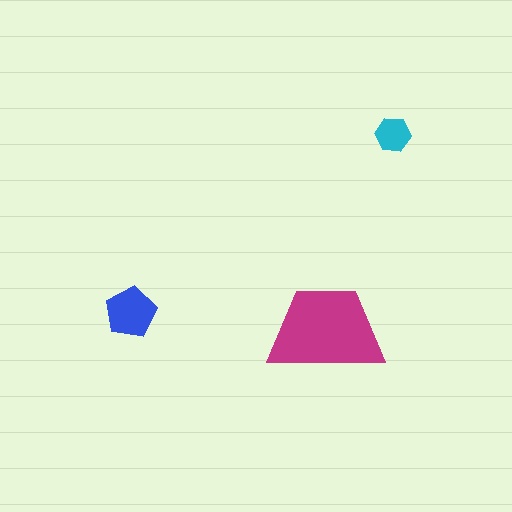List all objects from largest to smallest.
The magenta trapezoid, the blue pentagon, the cyan hexagon.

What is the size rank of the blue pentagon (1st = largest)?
2nd.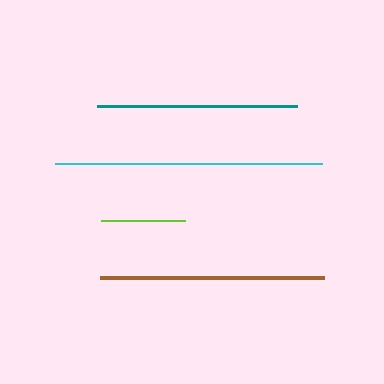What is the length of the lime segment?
The lime segment is approximately 83 pixels long.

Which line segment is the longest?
The cyan line is the longest at approximately 267 pixels.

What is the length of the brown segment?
The brown segment is approximately 224 pixels long.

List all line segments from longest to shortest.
From longest to shortest: cyan, brown, teal, lime.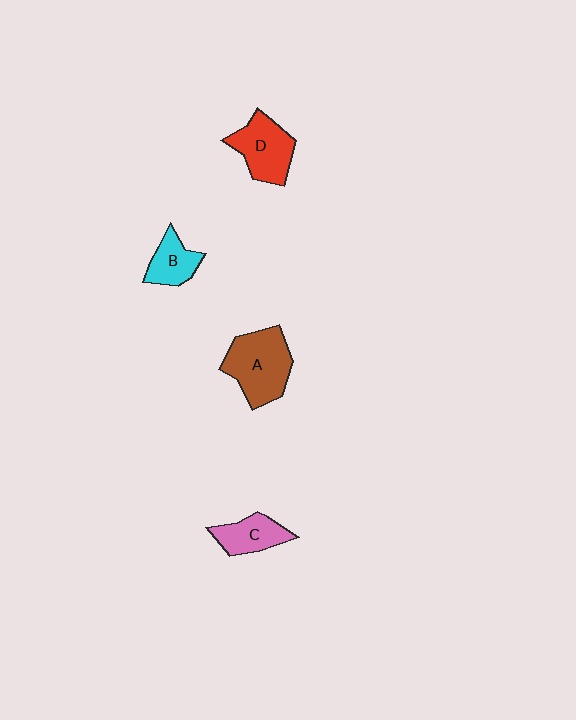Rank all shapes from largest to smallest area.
From largest to smallest: A (brown), D (red), C (pink), B (cyan).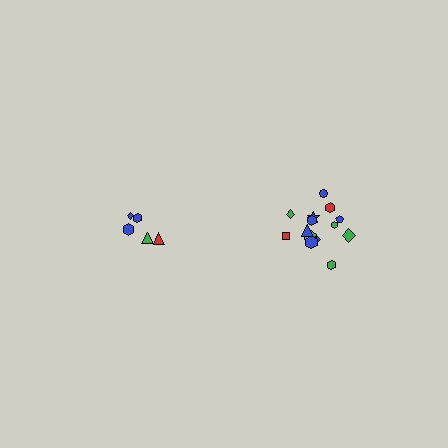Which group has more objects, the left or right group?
The right group.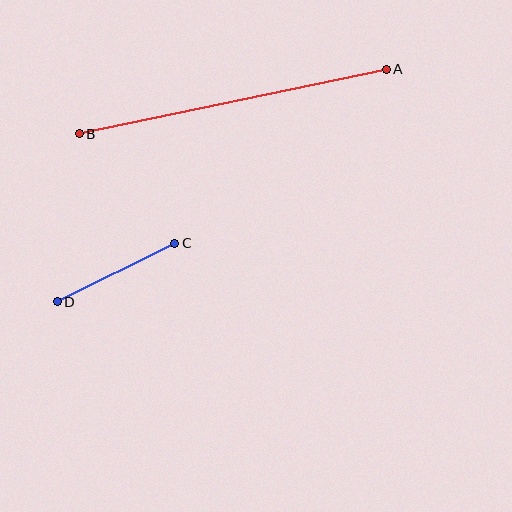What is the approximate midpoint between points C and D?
The midpoint is at approximately (116, 272) pixels.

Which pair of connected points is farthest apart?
Points A and B are farthest apart.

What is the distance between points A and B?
The distance is approximately 314 pixels.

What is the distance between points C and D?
The distance is approximately 131 pixels.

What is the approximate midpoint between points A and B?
The midpoint is at approximately (233, 101) pixels.